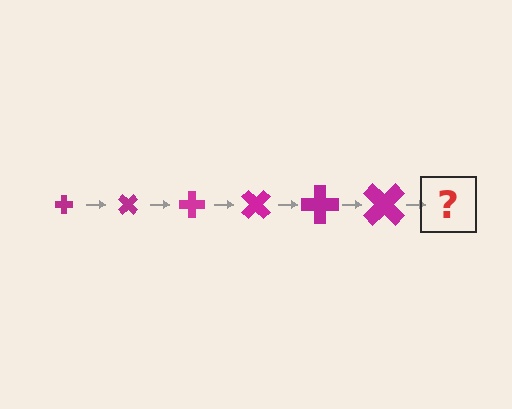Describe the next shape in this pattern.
It should be a cross, larger than the previous one and rotated 270 degrees from the start.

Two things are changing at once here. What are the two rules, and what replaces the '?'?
The two rules are that the cross grows larger each step and it rotates 45 degrees each step. The '?' should be a cross, larger than the previous one and rotated 270 degrees from the start.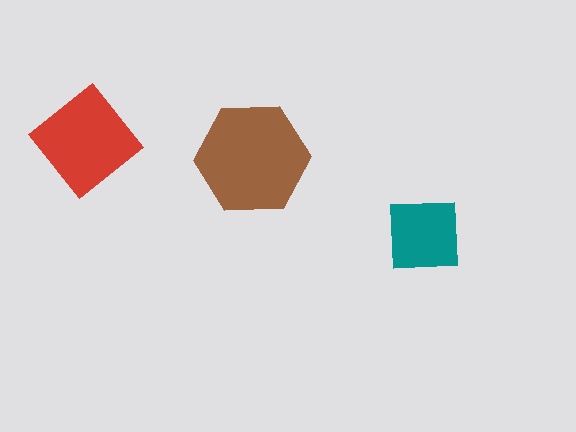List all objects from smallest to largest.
The teal square, the red diamond, the brown hexagon.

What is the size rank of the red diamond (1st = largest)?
2nd.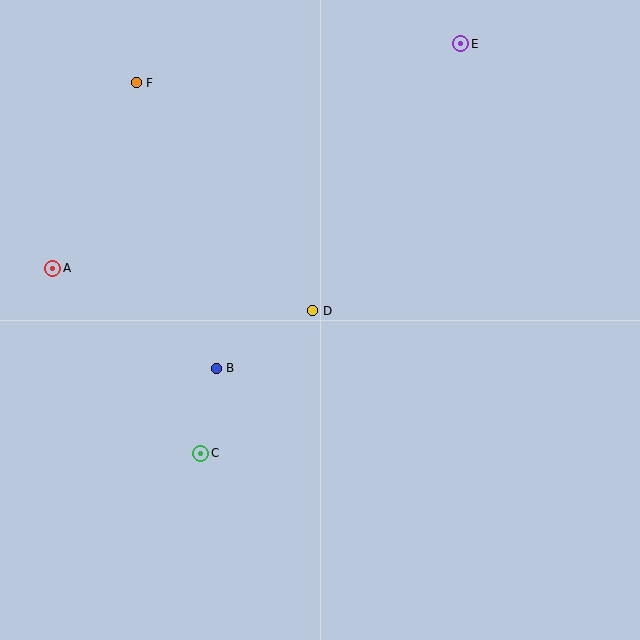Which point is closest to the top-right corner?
Point E is closest to the top-right corner.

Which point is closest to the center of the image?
Point D at (313, 311) is closest to the center.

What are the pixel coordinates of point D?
Point D is at (313, 311).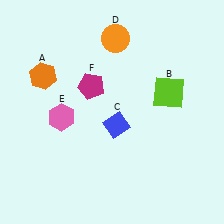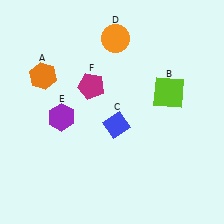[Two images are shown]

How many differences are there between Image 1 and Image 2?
There is 1 difference between the two images.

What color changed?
The hexagon (E) changed from pink in Image 1 to purple in Image 2.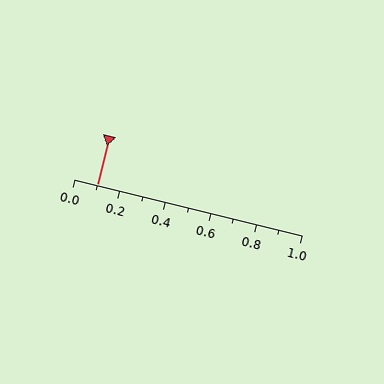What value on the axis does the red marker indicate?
The marker indicates approximately 0.1.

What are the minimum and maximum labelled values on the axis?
The axis runs from 0.0 to 1.0.